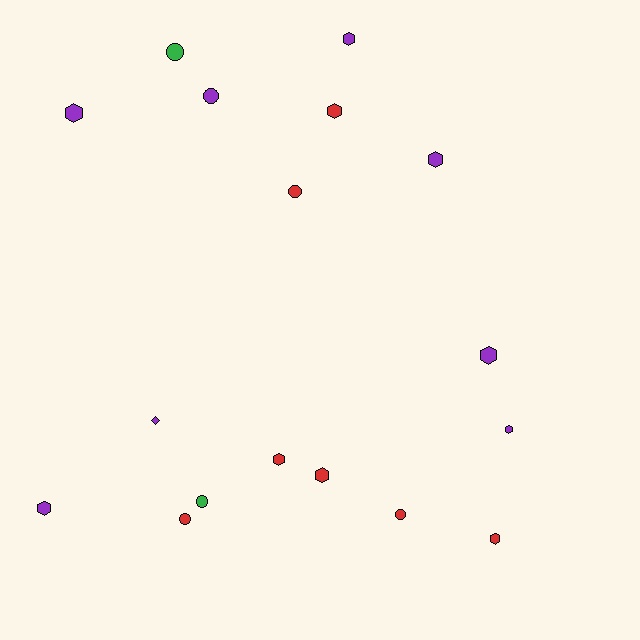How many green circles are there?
There are 2 green circles.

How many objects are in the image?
There are 17 objects.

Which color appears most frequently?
Purple, with 8 objects.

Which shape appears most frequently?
Hexagon, with 10 objects.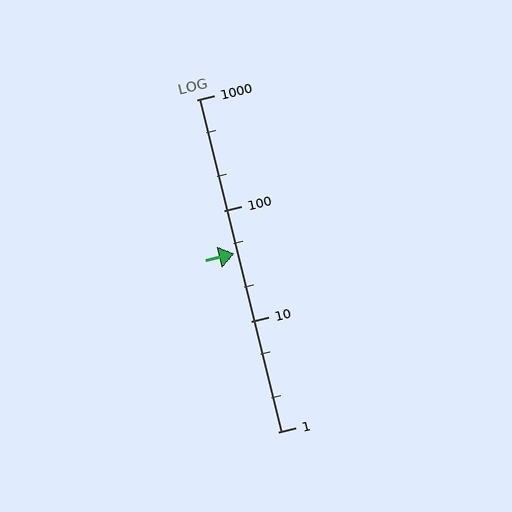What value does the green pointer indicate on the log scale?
The pointer indicates approximately 41.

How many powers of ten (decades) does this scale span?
The scale spans 3 decades, from 1 to 1000.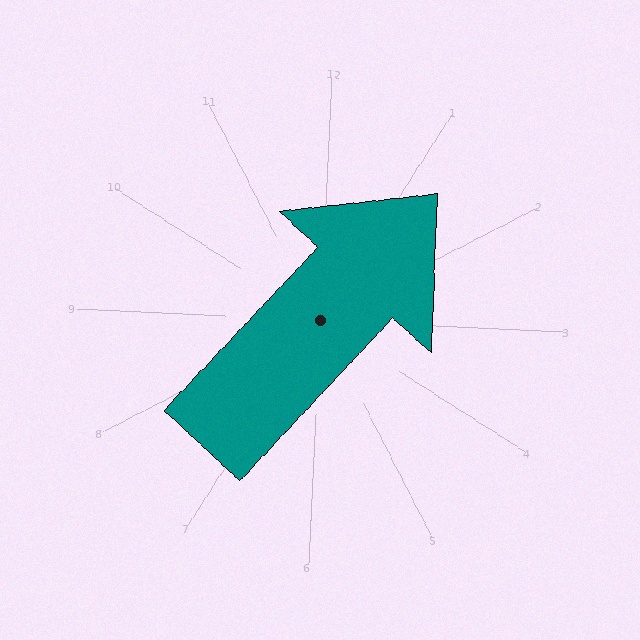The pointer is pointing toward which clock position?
Roughly 1 o'clock.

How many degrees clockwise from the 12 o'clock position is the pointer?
Approximately 40 degrees.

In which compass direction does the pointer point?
Northeast.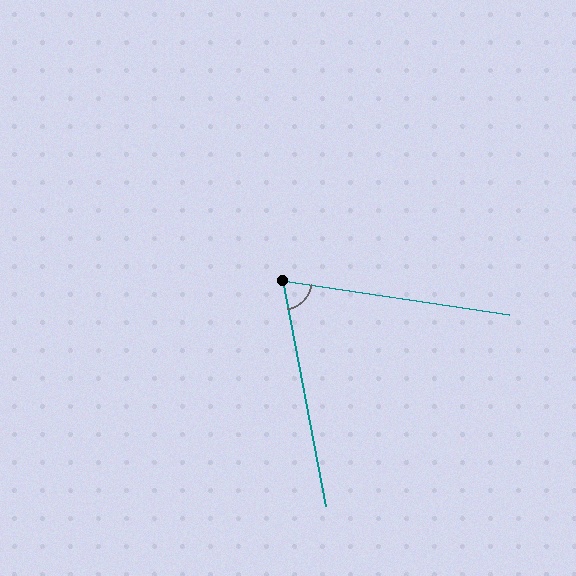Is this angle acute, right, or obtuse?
It is acute.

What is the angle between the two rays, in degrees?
Approximately 71 degrees.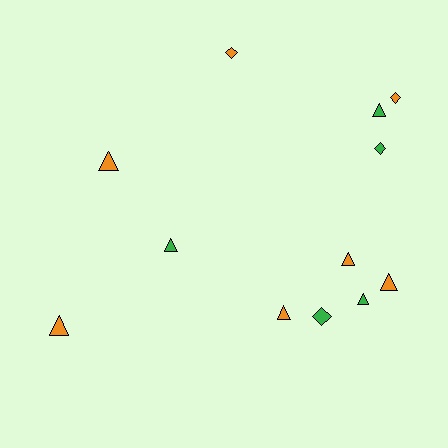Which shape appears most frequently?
Triangle, with 8 objects.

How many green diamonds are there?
There are 2 green diamonds.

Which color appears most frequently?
Orange, with 7 objects.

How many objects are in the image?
There are 12 objects.